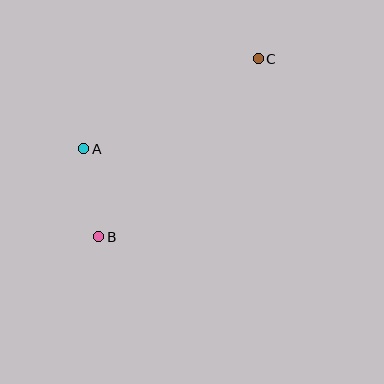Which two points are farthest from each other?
Points B and C are farthest from each other.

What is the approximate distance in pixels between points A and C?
The distance between A and C is approximately 196 pixels.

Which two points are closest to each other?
Points A and B are closest to each other.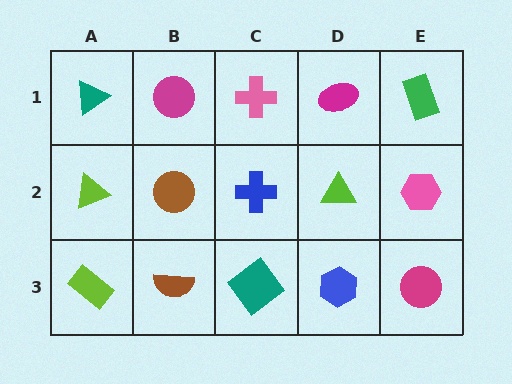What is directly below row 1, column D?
A lime triangle.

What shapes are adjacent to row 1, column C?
A blue cross (row 2, column C), a magenta circle (row 1, column B), a magenta ellipse (row 1, column D).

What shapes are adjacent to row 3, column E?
A pink hexagon (row 2, column E), a blue hexagon (row 3, column D).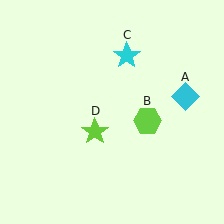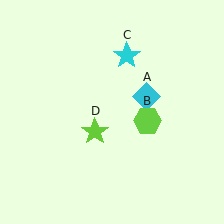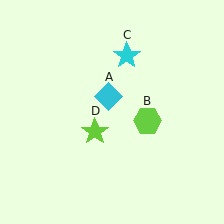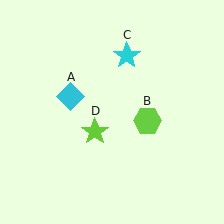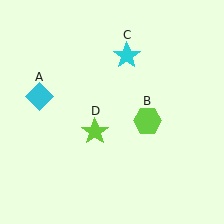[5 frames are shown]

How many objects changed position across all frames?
1 object changed position: cyan diamond (object A).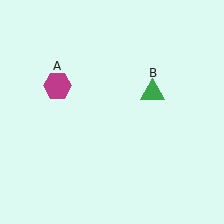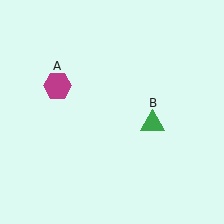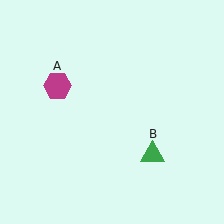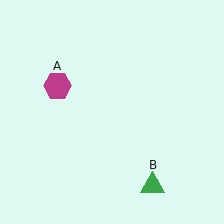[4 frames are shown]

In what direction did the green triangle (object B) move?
The green triangle (object B) moved down.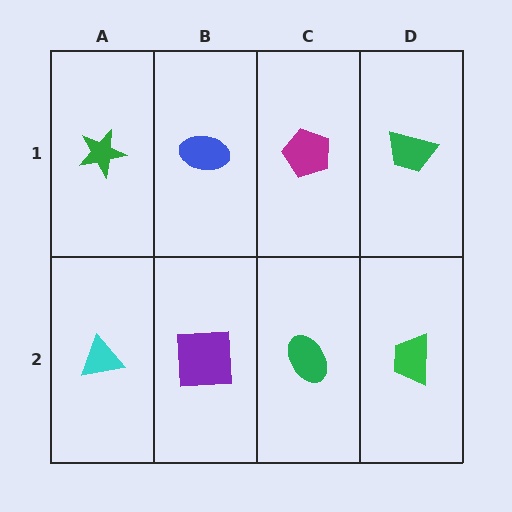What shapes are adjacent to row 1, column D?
A green trapezoid (row 2, column D), a magenta pentagon (row 1, column C).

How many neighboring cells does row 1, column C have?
3.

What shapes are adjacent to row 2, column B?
A blue ellipse (row 1, column B), a cyan triangle (row 2, column A), a green ellipse (row 2, column C).